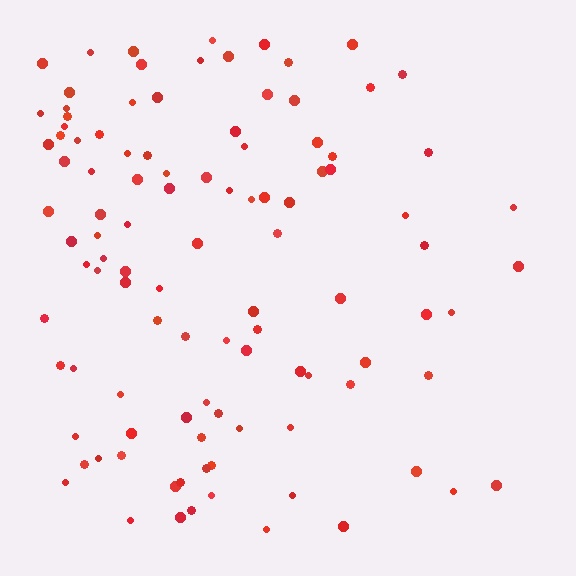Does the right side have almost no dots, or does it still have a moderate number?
Still a moderate number, just noticeably fewer than the left.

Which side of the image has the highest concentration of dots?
The left.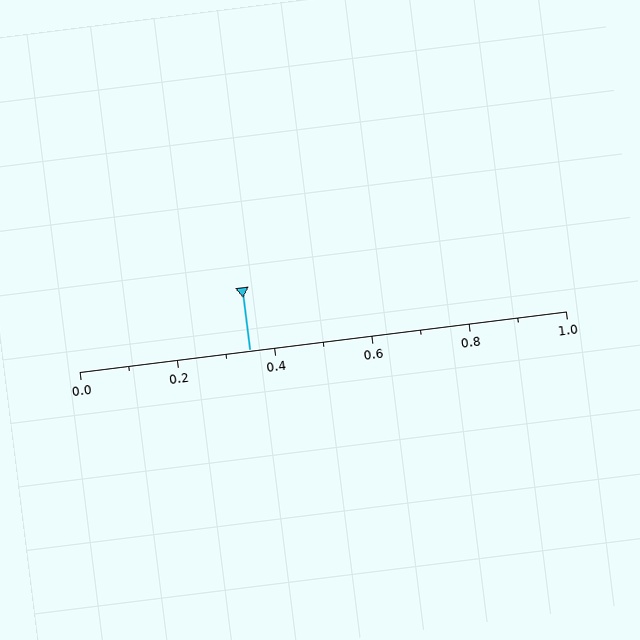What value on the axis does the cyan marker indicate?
The marker indicates approximately 0.35.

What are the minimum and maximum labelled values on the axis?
The axis runs from 0.0 to 1.0.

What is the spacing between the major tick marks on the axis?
The major ticks are spaced 0.2 apart.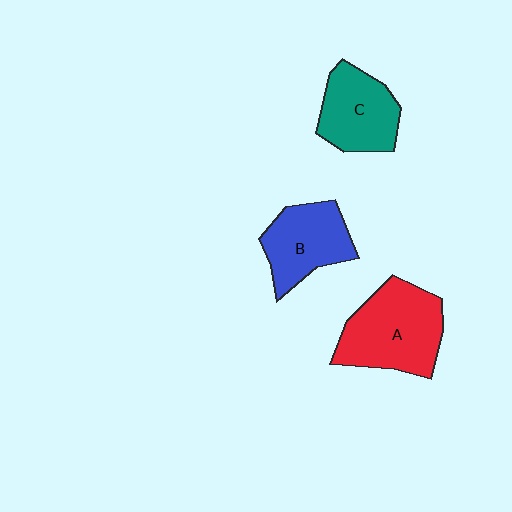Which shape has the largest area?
Shape A (red).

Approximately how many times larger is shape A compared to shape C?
Approximately 1.4 times.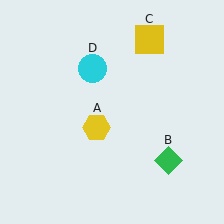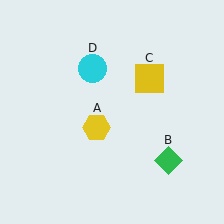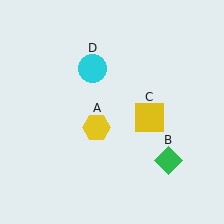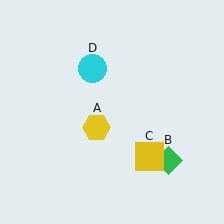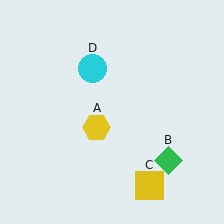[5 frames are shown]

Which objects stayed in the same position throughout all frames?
Yellow hexagon (object A) and green diamond (object B) and cyan circle (object D) remained stationary.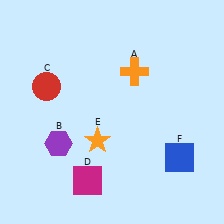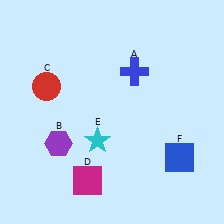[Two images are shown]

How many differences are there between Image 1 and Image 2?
There are 2 differences between the two images.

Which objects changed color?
A changed from orange to blue. E changed from orange to cyan.